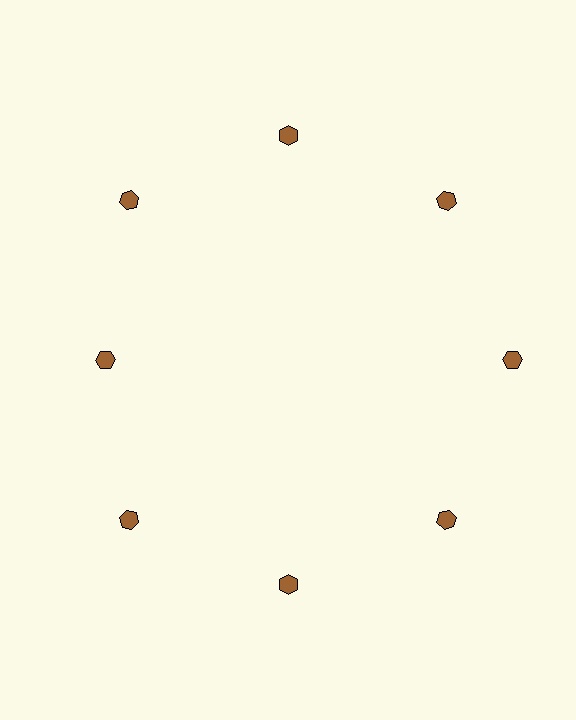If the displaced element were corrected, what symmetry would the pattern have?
It would have 8-fold rotational symmetry — the pattern would map onto itself every 45 degrees.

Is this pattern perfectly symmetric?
No. The 8 brown hexagons are arranged in a ring, but one element near the 9 o'clock position is pulled inward toward the center, breaking the 8-fold rotational symmetry.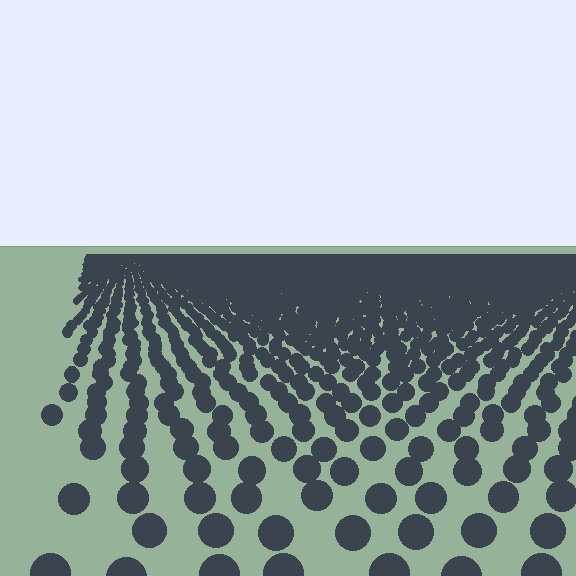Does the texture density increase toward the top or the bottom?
Density increases toward the top.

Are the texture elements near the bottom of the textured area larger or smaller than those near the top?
Larger. Near the bottom, elements are closer to the viewer and appear at a bigger on-screen size.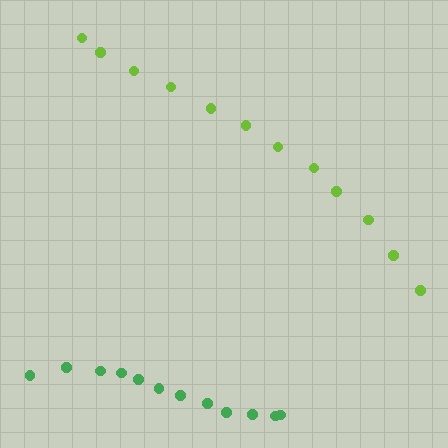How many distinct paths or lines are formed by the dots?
There are 2 distinct paths.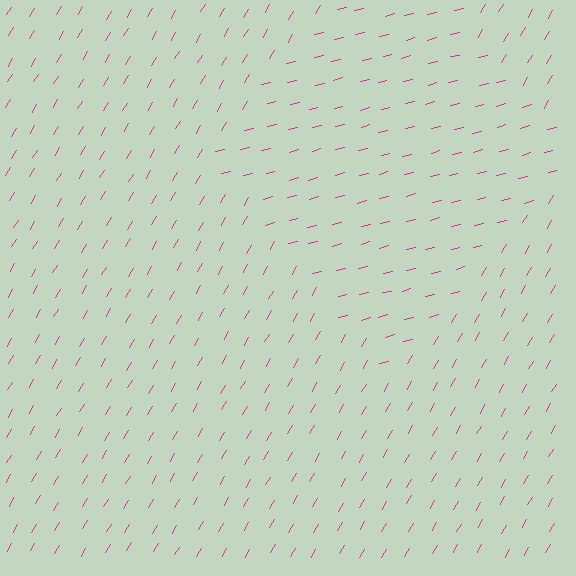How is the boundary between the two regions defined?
The boundary is defined purely by a change in line orientation (approximately 45 degrees difference). All lines are the same color and thickness.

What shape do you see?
I see a diamond.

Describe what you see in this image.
The image is filled with small magenta line segments. A diamond region in the image has lines oriented differently from the surrounding lines, creating a visible texture boundary.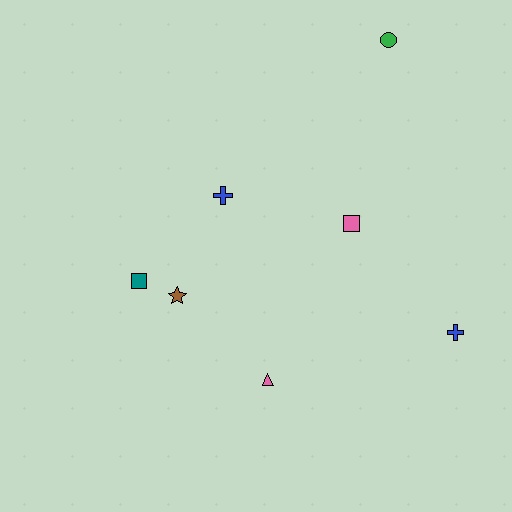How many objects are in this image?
There are 7 objects.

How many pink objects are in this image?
There are 2 pink objects.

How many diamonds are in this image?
There are no diamonds.